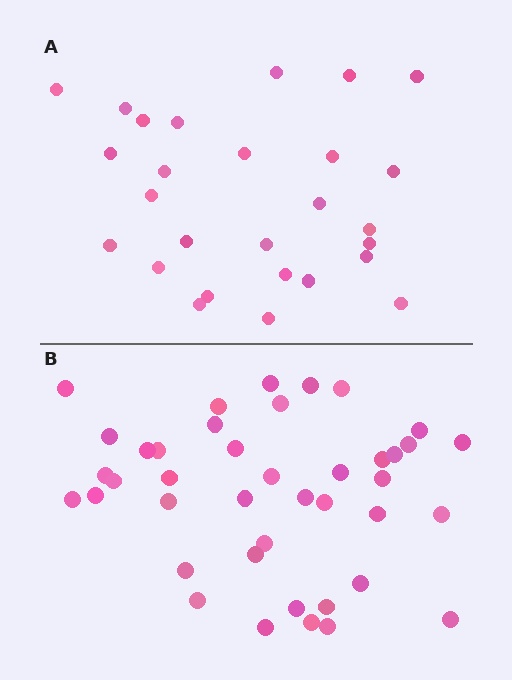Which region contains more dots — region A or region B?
Region B (the bottom region) has more dots.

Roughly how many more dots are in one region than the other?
Region B has approximately 15 more dots than region A.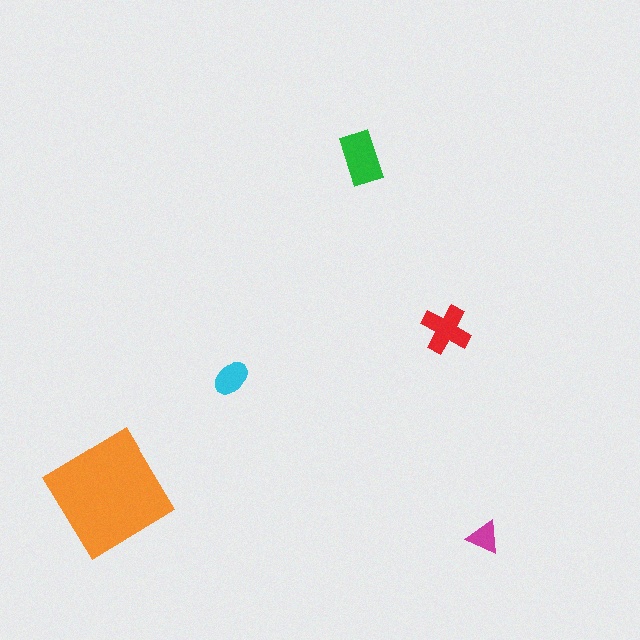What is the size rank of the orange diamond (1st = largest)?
1st.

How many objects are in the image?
There are 5 objects in the image.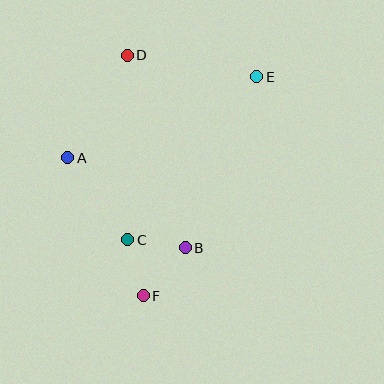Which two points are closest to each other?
Points C and F are closest to each other.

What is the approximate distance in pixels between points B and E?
The distance between B and E is approximately 185 pixels.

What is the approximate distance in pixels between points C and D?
The distance between C and D is approximately 184 pixels.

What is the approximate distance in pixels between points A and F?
The distance between A and F is approximately 157 pixels.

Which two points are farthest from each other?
Points E and F are farthest from each other.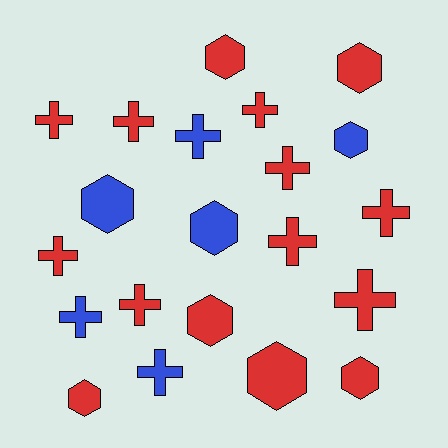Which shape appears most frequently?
Cross, with 12 objects.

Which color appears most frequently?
Red, with 15 objects.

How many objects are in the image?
There are 21 objects.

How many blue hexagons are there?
There are 3 blue hexagons.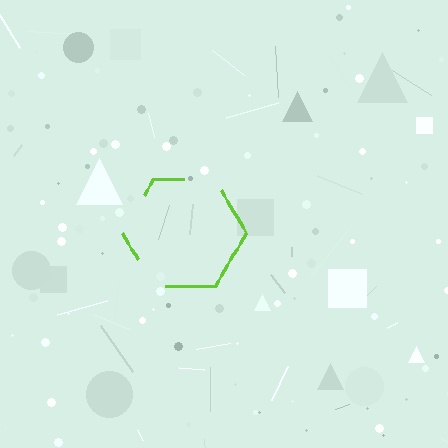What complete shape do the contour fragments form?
The contour fragments form a hexagon.